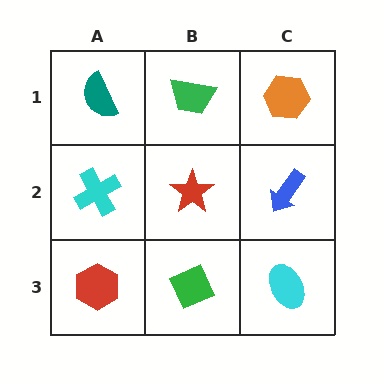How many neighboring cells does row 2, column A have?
3.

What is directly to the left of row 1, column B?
A teal semicircle.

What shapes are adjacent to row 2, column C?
An orange hexagon (row 1, column C), a cyan ellipse (row 3, column C), a red star (row 2, column B).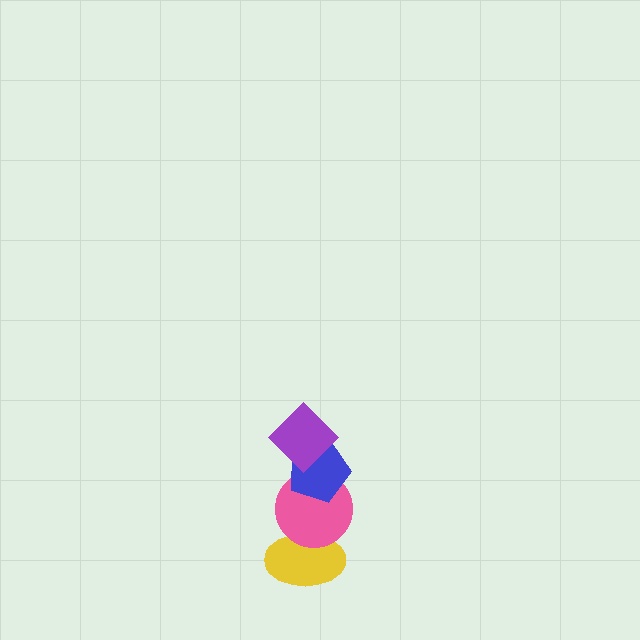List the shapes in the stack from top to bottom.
From top to bottom: the purple diamond, the blue pentagon, the pink circle, the yellow ellipse.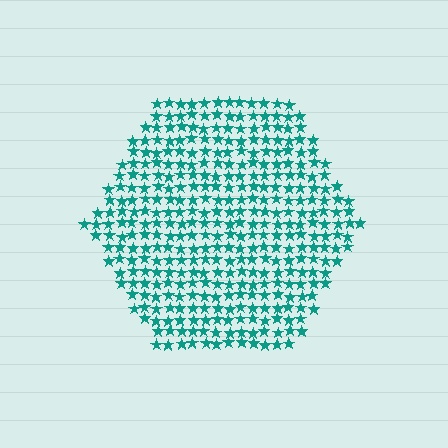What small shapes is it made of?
It is made of small stars.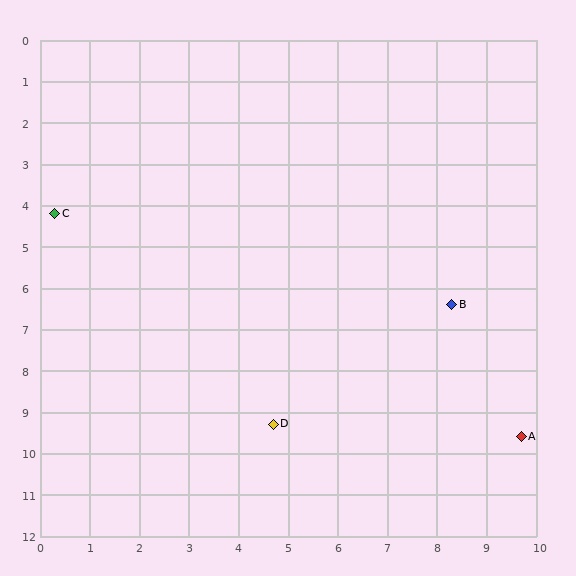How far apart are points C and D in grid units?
Points C and D are about 6.7 grid units apart.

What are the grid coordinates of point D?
Point D is at approximately (4.7, 9.3).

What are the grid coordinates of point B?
Point B is at approximately (8.3, 6.4).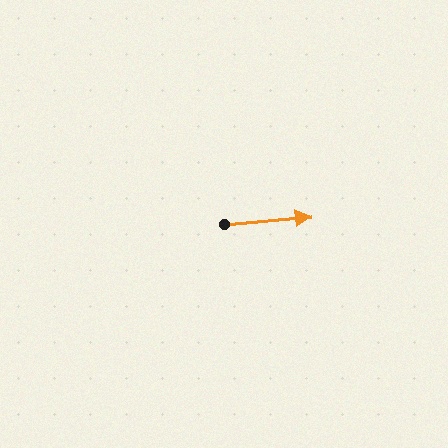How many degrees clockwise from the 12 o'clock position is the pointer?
Approximately 85 degrees.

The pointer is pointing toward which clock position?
Roughly 3 o'clock.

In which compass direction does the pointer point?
East.